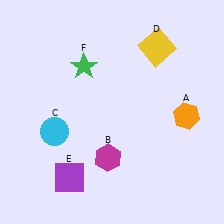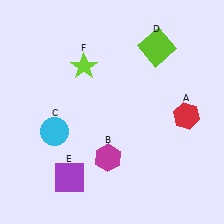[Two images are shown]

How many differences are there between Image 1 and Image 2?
There are 3 differences between the two images.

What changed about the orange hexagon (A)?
In Image 1, A is orange. In Image 2, it changed to red.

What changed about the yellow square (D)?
In Image 1, D is yellow. In Image 2, it changed to lime.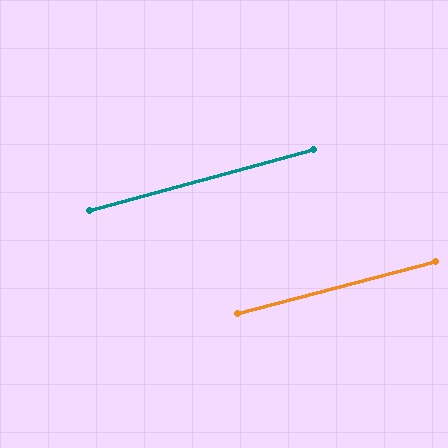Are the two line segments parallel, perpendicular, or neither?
Parallel — their directions differ by only 0.7°.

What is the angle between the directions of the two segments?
Approximately 1 degree.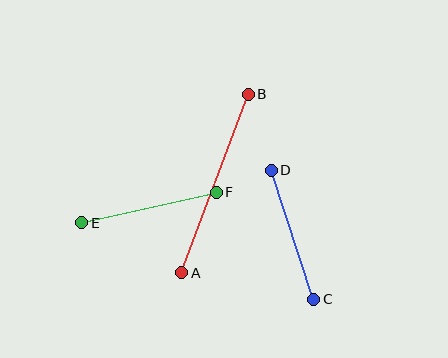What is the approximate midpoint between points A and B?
The midpoint is at approximately (215, 184) pixels.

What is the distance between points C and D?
The distance is approximately 136 pixels.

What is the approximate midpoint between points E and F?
The midpoint is at approximately (149, 208) pixels.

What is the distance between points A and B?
The distance is approximately 190 pixels.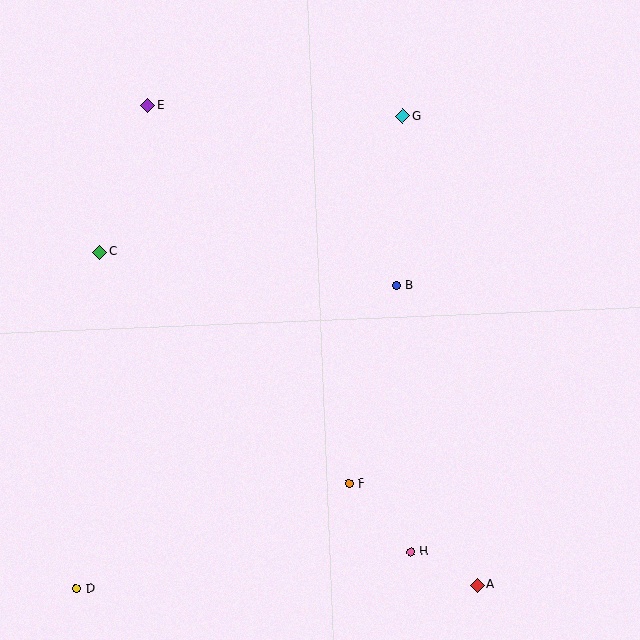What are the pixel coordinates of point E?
Point E is at (148, 105).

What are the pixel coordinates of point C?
Point C is at (100, 252).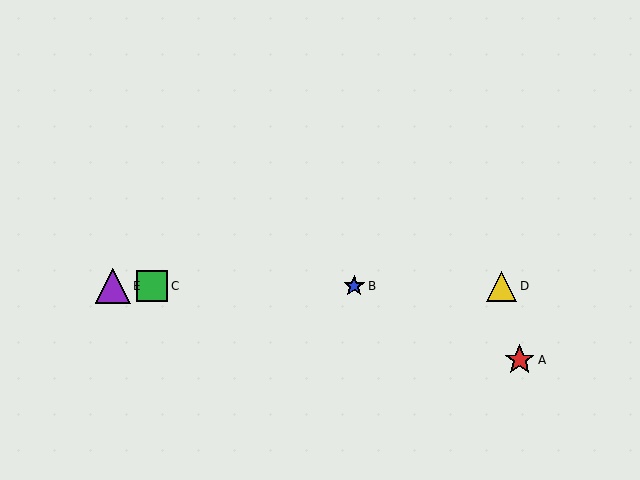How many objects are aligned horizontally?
4 objects (B, C, D, E) are aligned horizontally.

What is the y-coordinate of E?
Object E is at y≈286.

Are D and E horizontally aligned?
Yes, both are at y≈286.